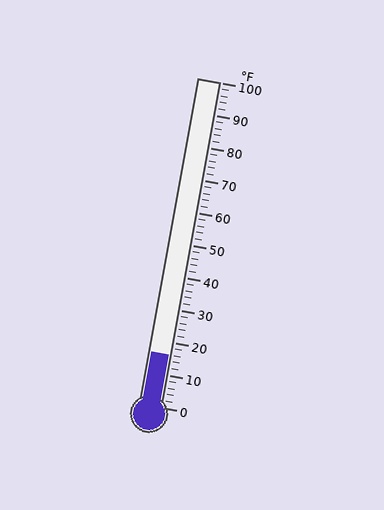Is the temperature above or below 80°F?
The temperature is below 80°F.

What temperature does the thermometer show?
The thermometer shows approximately 16°F.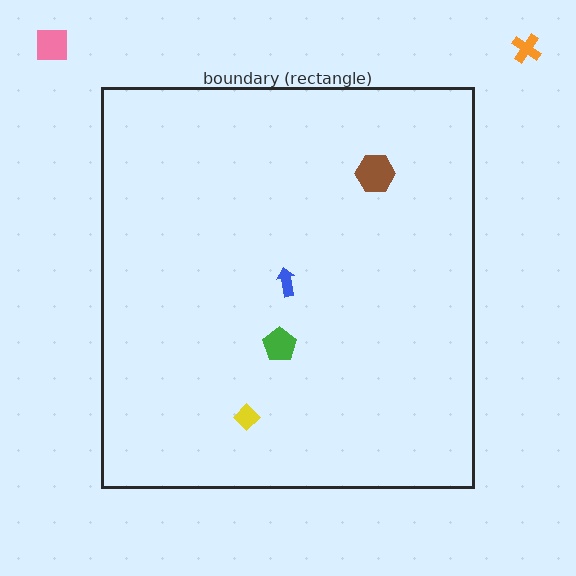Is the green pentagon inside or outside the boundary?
Inside.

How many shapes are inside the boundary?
4 inside, 2 outside.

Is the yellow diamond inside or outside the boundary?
Inside.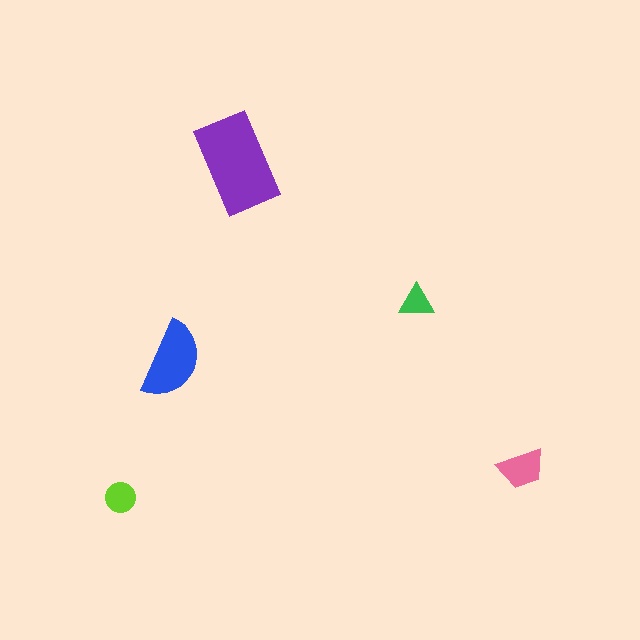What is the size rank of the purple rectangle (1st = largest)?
1st.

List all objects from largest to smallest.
The purple rectangle, the blue semicircle, the pink trapezoid, the lime circle, the green triangle.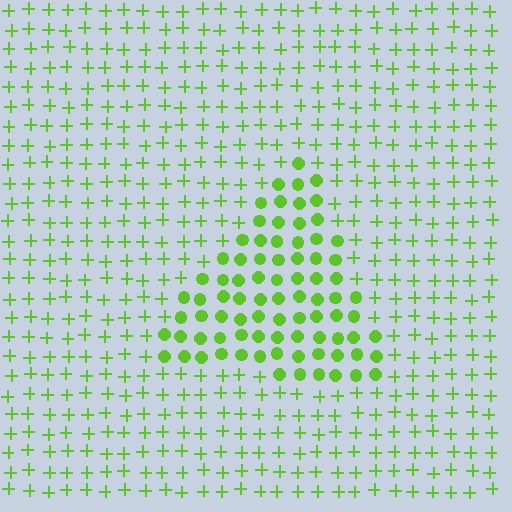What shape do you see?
I see a triangle.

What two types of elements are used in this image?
The image uses circles inside the triangle region and plus signs outside it.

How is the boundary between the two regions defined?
The boundary is defined by a change in element shape: circles inside vs. plus signs outside. All elements share the same color and spacing.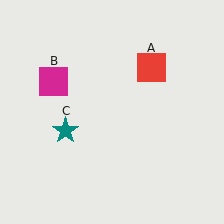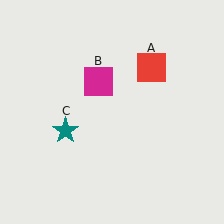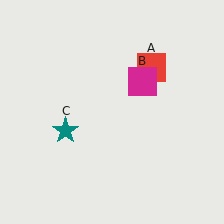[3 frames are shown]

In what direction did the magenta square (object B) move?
The magenta square (object B) moved right.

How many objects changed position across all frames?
1 object changed position: magenta square (object B).